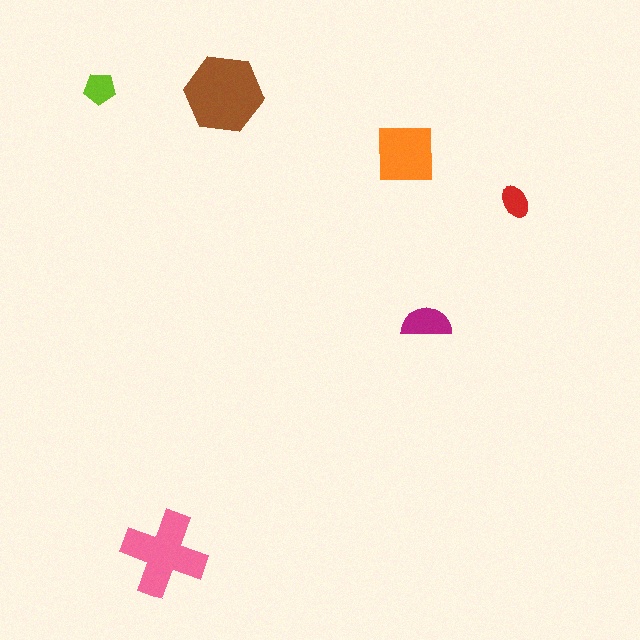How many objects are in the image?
There are 6 objects in the image.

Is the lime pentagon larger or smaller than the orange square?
Smaller.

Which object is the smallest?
The red ellipse.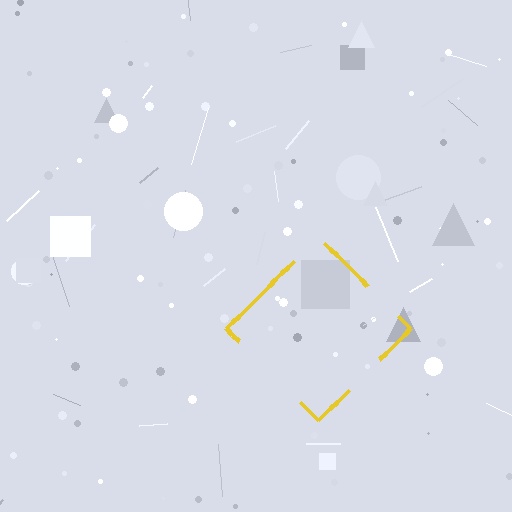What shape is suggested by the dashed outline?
The dashed outline suggests a diamond.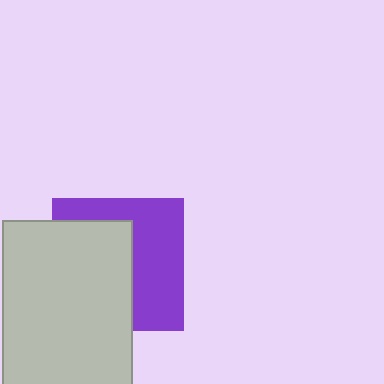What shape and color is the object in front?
The object in front is a light gray rectangle.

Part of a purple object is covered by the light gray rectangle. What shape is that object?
It is a square.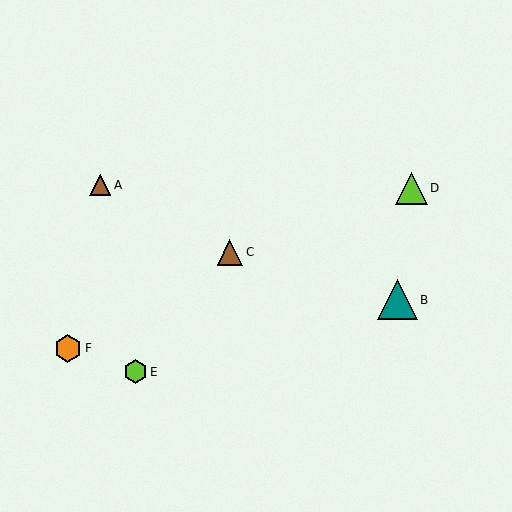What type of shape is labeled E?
Shape E is a lime hexagon.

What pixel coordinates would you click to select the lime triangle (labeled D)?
Click at (412, 188) to select the lime triangle D.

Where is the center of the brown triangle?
The center of the brown triangle is at (100, 185).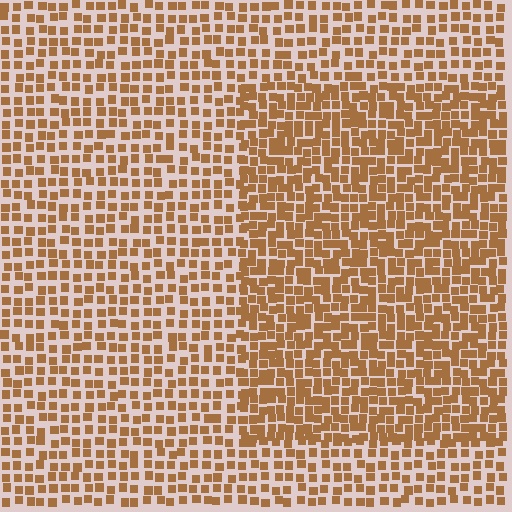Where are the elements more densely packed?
The elements are more densely packed inside the rectangle boundary.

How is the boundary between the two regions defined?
The boundary is defined by a change in element density (approximately 1.6x ratio). All elements are the same color, size, and shape.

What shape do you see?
I see a rectangle.